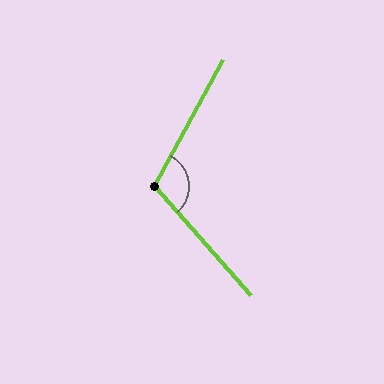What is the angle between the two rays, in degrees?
Approximately 110 degrees.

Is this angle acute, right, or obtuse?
It is obtuse.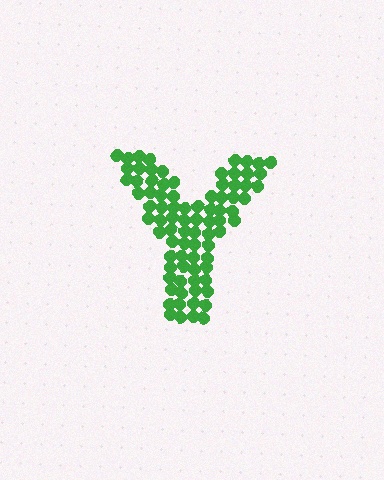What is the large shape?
The large shape is the letter Y.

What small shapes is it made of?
It is made of small circles.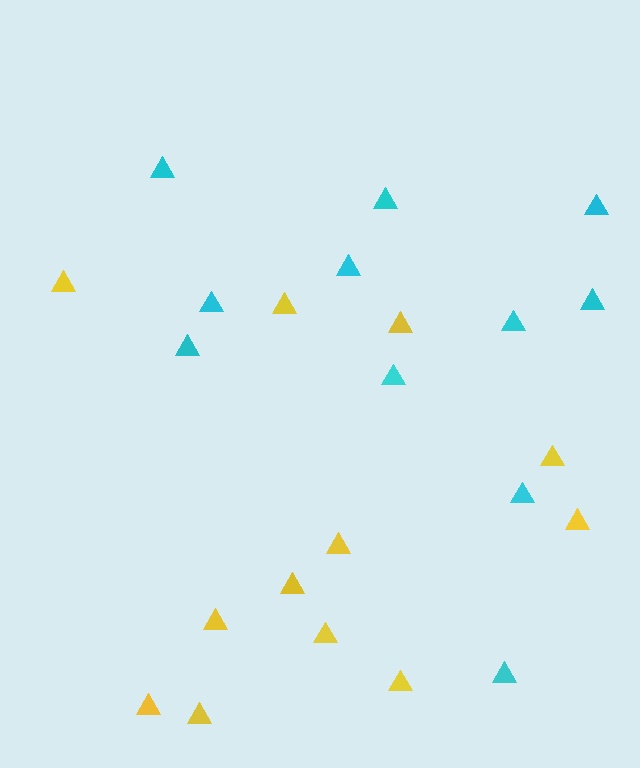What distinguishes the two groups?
There are 2 groups: one group of yellow triangles (12) and one group of cyan triangles (11).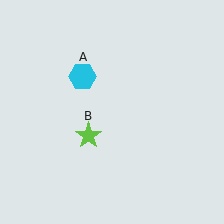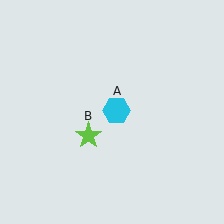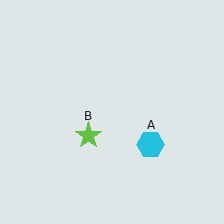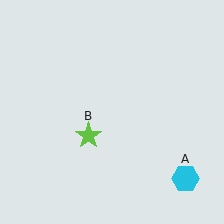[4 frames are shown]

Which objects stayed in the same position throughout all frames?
Lime star (object B) remained stationary.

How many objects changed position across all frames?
1 object changed position: cyan hexagon (object A).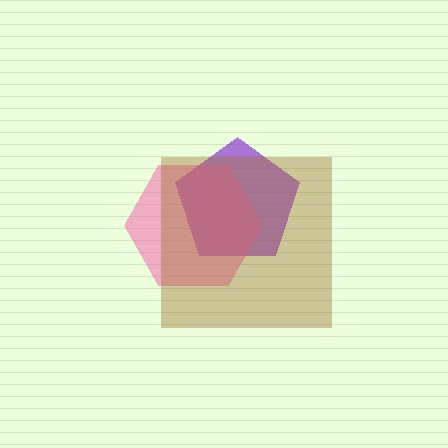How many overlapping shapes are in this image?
There are 3 overlapping shapes in the image.